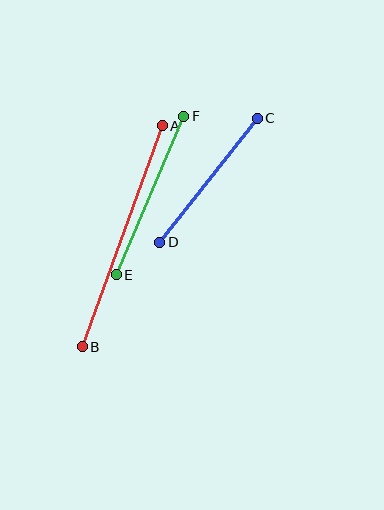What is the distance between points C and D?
The distance is approximately 158 pixels.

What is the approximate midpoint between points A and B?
The midpoint is at approximately (122, 236) pixels.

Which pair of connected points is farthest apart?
Points A and B are farthest apart.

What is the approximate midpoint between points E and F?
The midpoint is at approximately (150, 195) pixels.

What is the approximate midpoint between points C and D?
The midpoint is at approximately (209, 180) pixels.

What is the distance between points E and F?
The distance is approximately 172 pixels.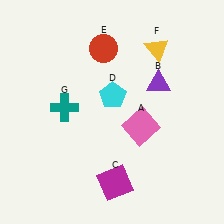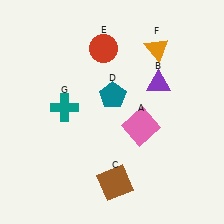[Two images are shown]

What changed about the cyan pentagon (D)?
In Image 1, D is cyan. In Image 2, it changed to teal.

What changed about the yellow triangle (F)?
In Image 1, F is yellow. In Image 2, it changed to orange.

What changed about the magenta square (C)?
In Image 1, C is magenta. In Image 2, it changed to brown.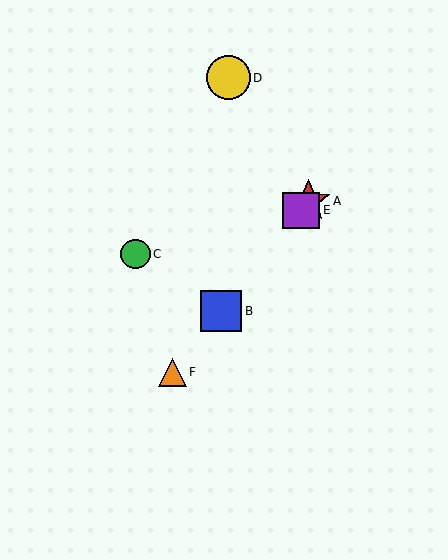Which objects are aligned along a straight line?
Objects A, B, E, F are aligned along a straight line.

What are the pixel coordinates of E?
Object E is at (301, 211).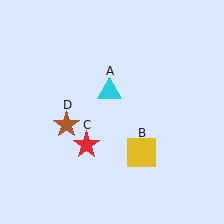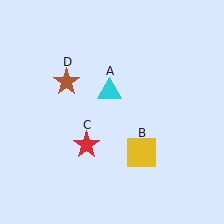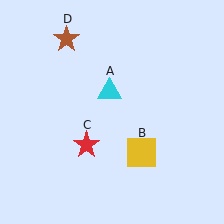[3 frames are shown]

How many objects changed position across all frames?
1 object changed position: brown star (object D).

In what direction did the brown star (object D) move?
The brown star (object D) moved up.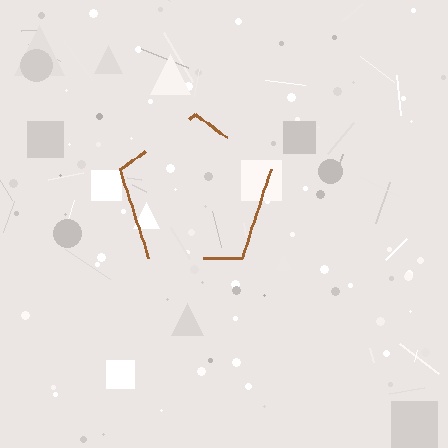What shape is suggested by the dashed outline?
The dashed outline suggests a pentagon.